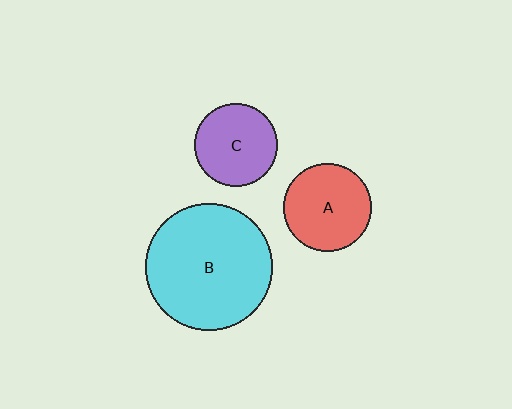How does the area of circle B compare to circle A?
Approximately 2.1 times.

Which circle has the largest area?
Circle B (cyan).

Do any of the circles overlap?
No, none of the circles overlap.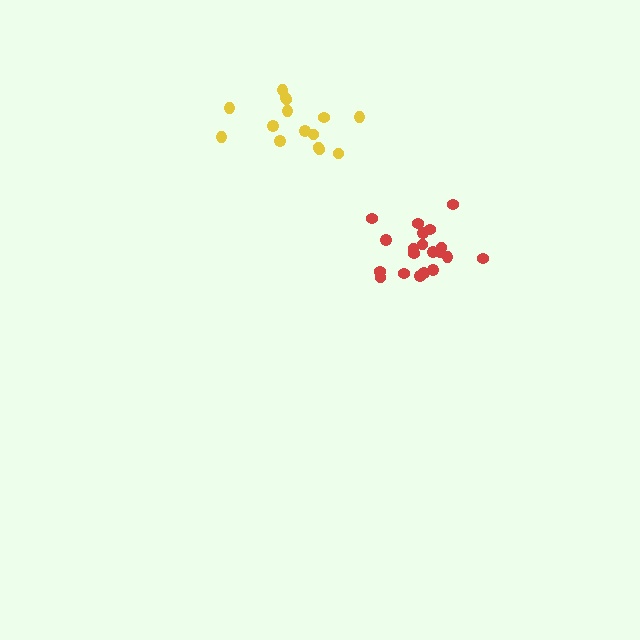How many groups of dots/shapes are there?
There are 2 groups.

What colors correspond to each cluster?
The clusters are colored: yellow, red.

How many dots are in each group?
Group 1: 15 dots, Group 2: 20 dots (35 total).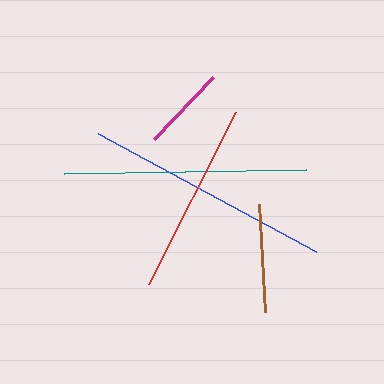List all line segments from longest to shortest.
From longest to shortest: blue, teal, red, brown, magenta.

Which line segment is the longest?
The blue line is the longest at approximately 248 pixels.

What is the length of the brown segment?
The brown segment is approximately 108 pixels long.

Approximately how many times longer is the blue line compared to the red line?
The blue line is approximately 1.3 times the length of the red line.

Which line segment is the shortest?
The magenta line is the shortest at approximately 85 pixels.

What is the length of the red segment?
The red segment is approximately 193 pixels long.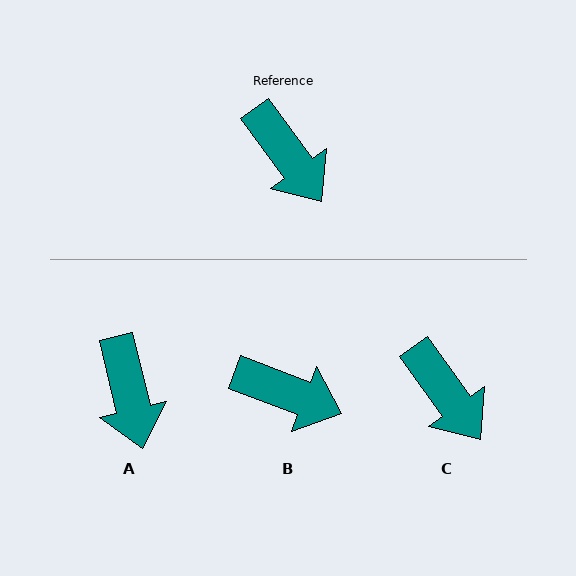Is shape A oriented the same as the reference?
No, it is off by about 22 degrees.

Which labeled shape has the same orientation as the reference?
C.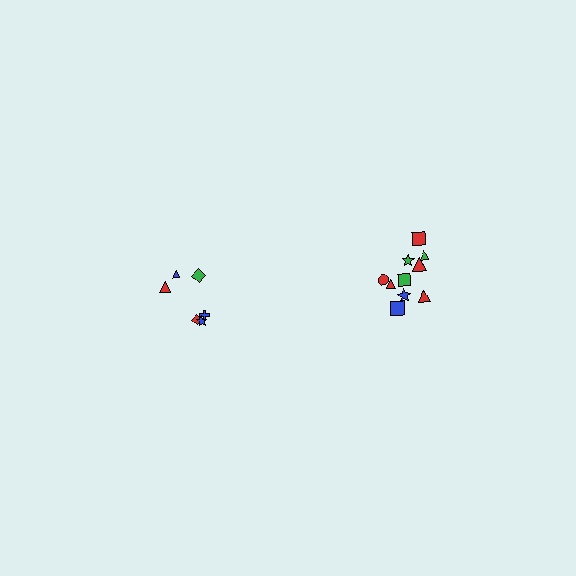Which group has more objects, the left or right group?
The right group.